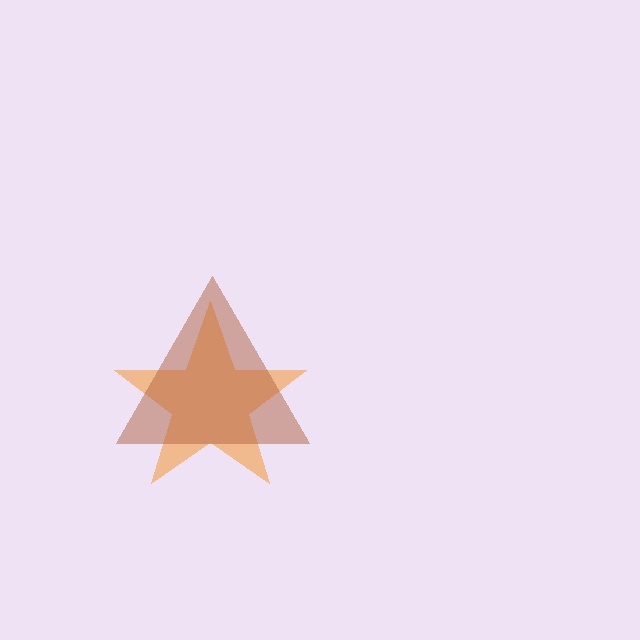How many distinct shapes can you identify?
There are 2 distinct shapes: an orange star, a brown triangle.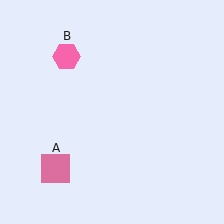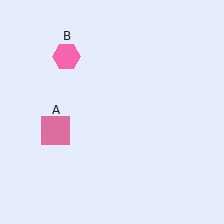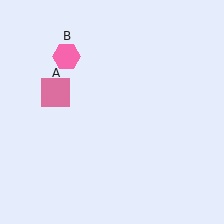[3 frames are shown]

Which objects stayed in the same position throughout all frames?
Pink hexagon (object B) remained stationary.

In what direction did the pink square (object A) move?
The pink square (object A) moved up.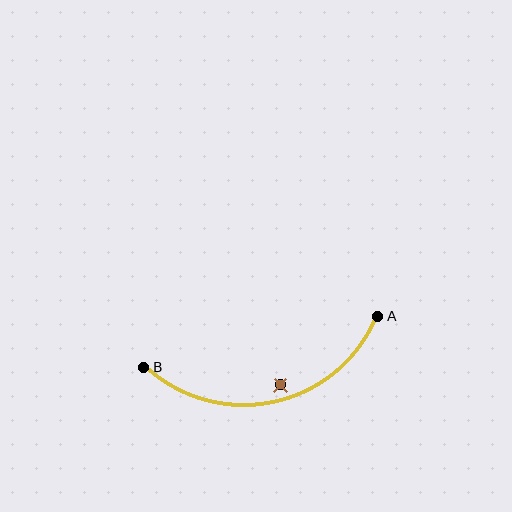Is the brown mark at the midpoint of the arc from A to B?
No — the brown mark does not lie on the arc at all. It sits slightly inside the curve.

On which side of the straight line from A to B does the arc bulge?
The arc bulges below the straight line connecting A and B.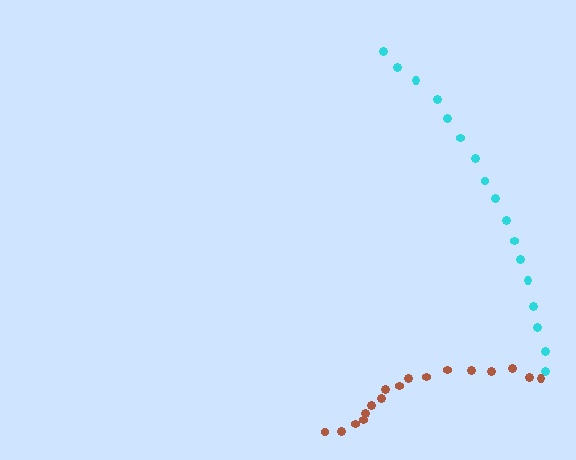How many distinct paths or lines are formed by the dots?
There are 2 distinct paths.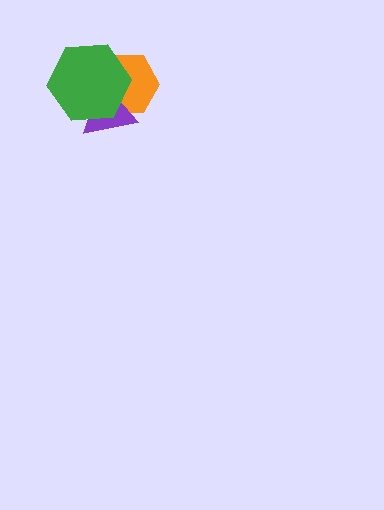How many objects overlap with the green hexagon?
2 objects overlap with the green hexagon.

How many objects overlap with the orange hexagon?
2 objects overlap with the orange hexagon.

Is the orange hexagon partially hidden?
Yes, it is partially covered by another shape.